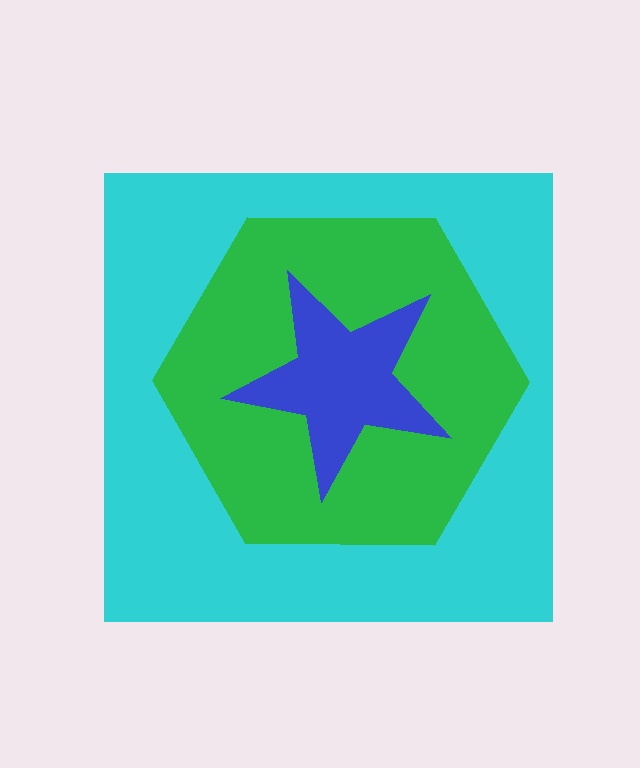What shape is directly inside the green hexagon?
The blue star.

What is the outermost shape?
The cyan square.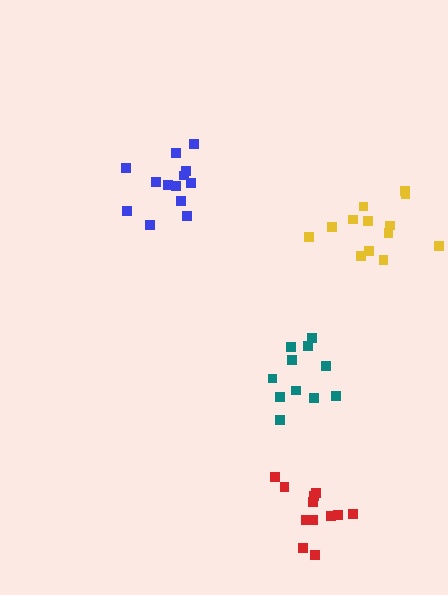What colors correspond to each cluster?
The clusters are colored: red, yellow, teal, blue.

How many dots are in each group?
Group 1: 12 dots, Group 2: 13 dots, Group 3: 11 dots, Group 4: 13 dots (49 total).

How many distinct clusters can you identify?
There are 4 distinct clusters.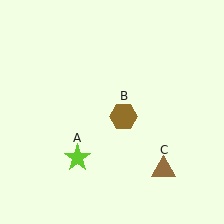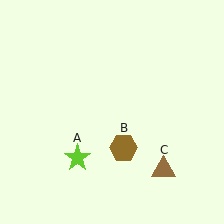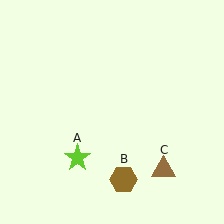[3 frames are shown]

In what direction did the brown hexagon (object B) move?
The brown hexagon (object B) moved down.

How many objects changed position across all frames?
1 object changed position: brown hexagon (object B).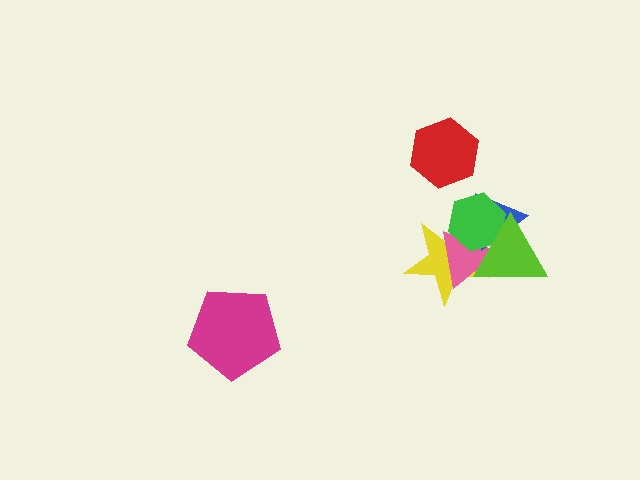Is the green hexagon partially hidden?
Yes, it is partially covered by another shape.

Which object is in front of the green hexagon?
The lime triangle is in front of the green hexagon.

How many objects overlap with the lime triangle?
4 objects overlap with the lime triangle.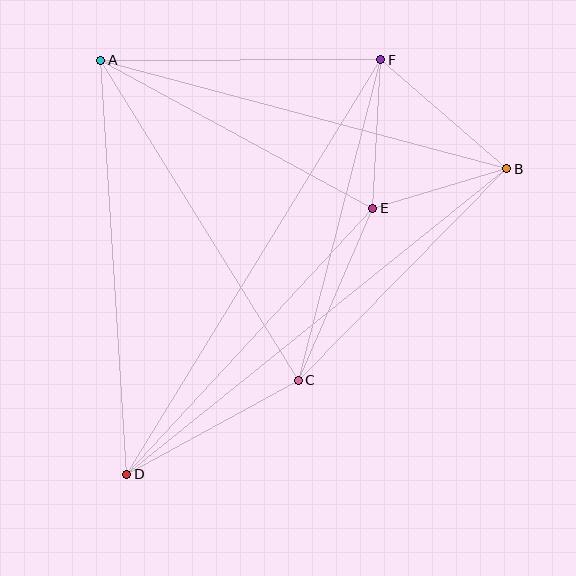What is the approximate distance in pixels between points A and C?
The distance between A and C is approximately 376 pixels.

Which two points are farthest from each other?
Points B and D are farthest from each other.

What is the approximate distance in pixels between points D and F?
The distance between D and F is approximately 486 pixels.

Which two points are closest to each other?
Points B and E are closest to each other.